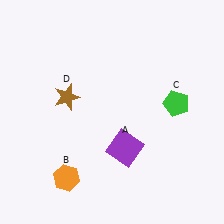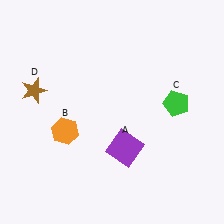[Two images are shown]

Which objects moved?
The objects that moved are: the orange hexagon (B), the brown star (D).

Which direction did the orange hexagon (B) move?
The orange hexagon (B) moved up.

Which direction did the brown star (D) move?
The brown star (D) moved left.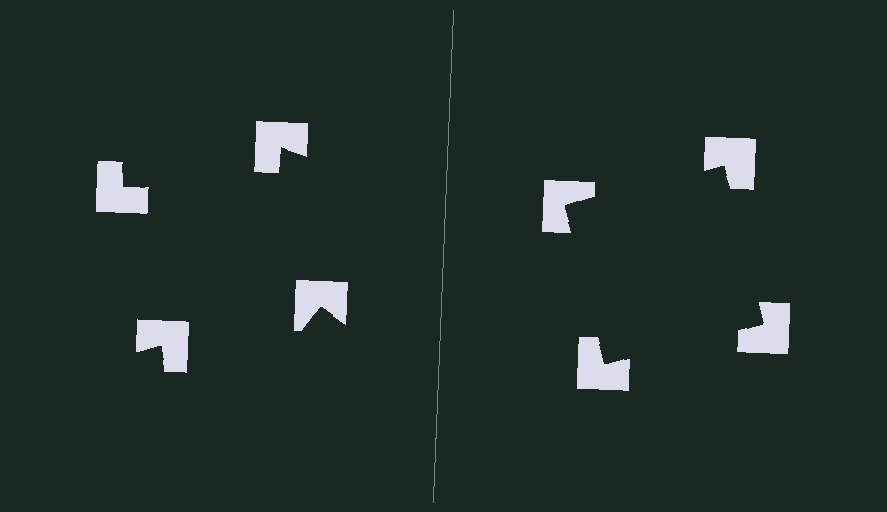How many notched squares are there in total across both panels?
8 — 4 on each side.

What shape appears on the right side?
An illusory square.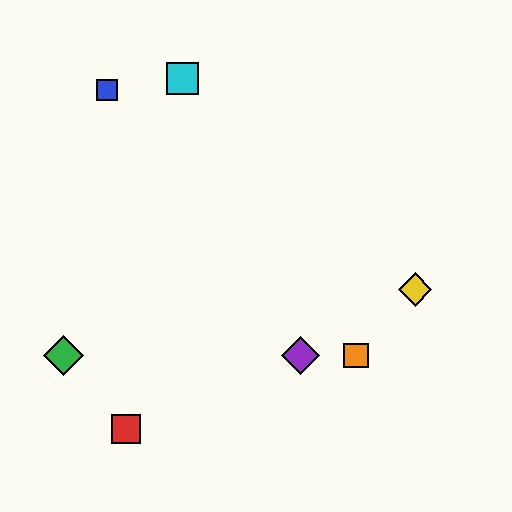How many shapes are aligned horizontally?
3 shapes (the green diamond, the purple diamond, the orange square) are aligned horizontally.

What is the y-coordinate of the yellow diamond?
The yellow diamond is at y≈290.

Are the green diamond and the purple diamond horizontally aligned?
Yes, both are at y≈355.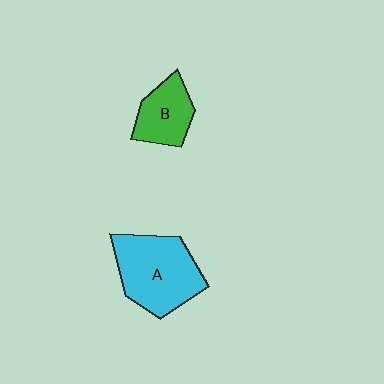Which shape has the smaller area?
Shape B (green).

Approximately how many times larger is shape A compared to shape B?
Approximately 1.8 times.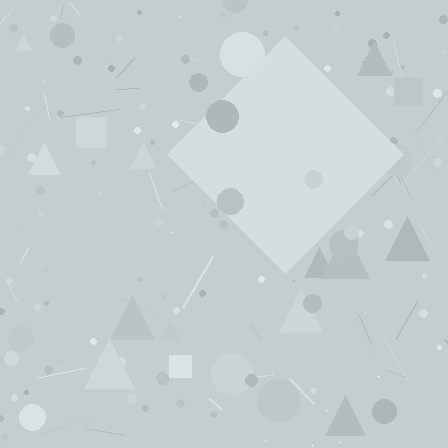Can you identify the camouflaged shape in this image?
The camouflaged shape is a diamond.